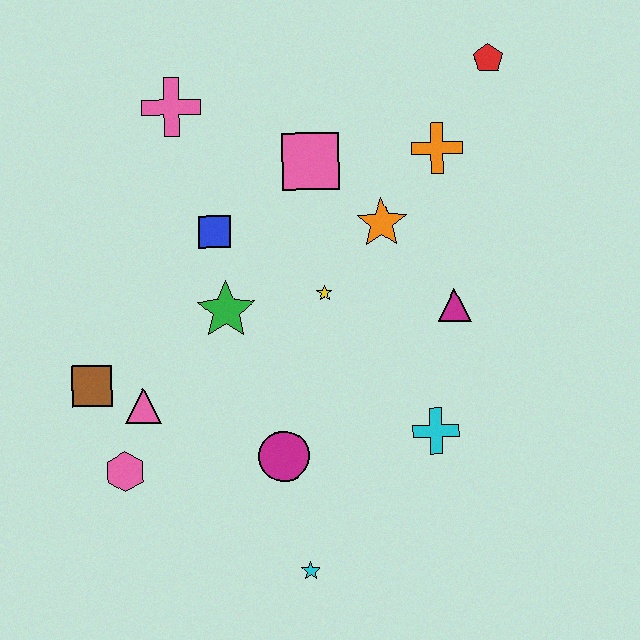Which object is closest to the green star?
The blue square is closest to the green star.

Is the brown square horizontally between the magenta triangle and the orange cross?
No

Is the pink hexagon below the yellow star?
Yes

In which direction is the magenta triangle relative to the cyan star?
The magenta triangle is above the cyan star.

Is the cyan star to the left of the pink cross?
No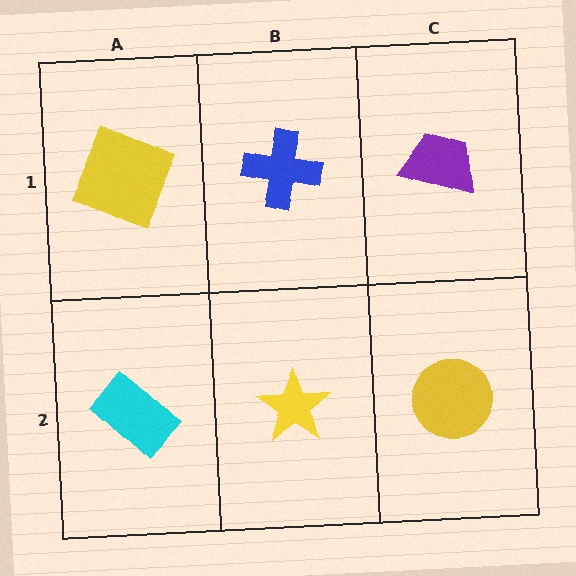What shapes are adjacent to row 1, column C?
A yellow circle (row 2, column C), a blue cross (row 1, column B).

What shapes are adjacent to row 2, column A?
A yellow square (row 1, column A), a yellow star (row 2, column B).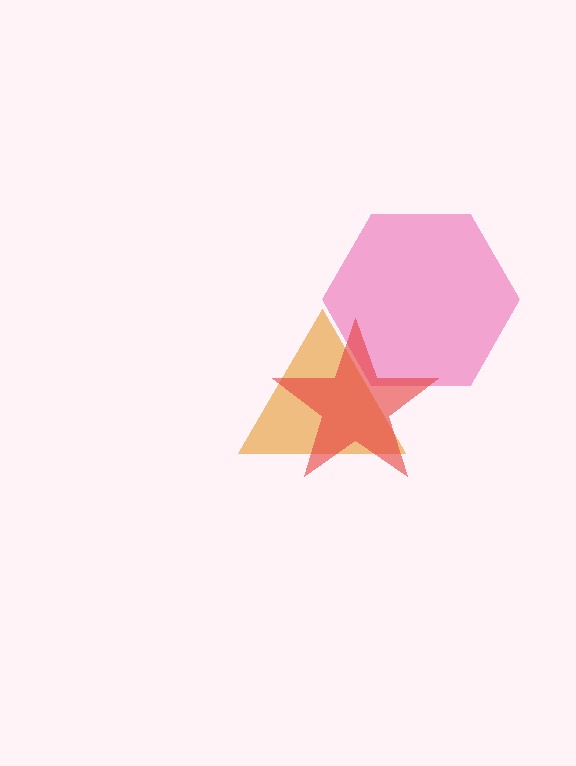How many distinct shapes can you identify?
There are 3 distinct shapes: an orange triangle, a pink hexagon, a red star.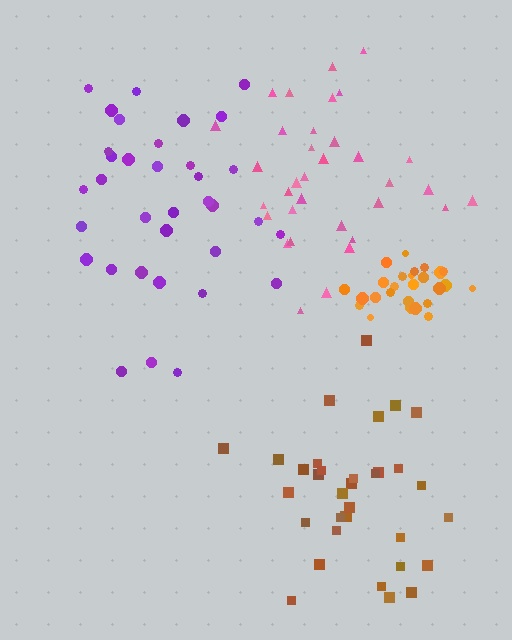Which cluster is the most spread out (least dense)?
Pink.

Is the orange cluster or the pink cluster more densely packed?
Orange.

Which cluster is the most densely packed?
Orange.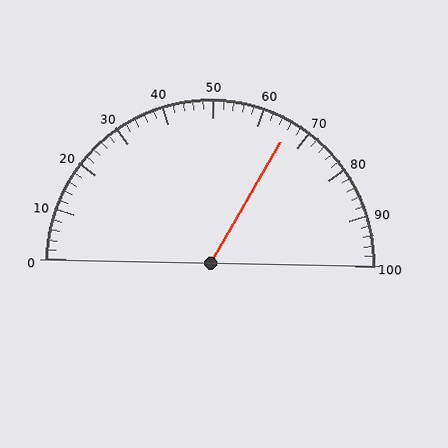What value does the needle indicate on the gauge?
The needle indicates approximately 66.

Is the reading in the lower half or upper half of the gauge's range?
The reading is in the upper half of the range (0 to 100).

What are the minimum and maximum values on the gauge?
The gauge ranges from 0 to 100.